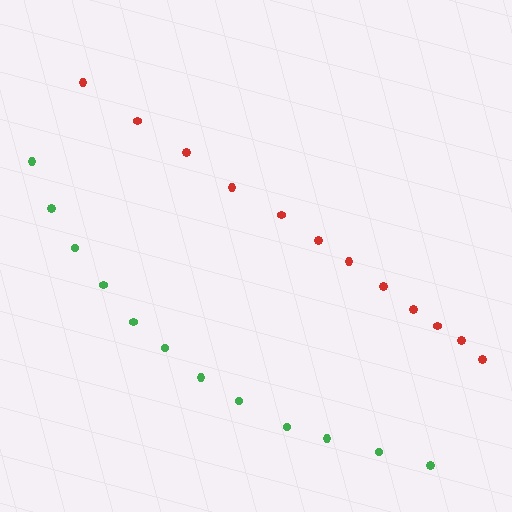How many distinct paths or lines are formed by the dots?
There are 2 distinct paths.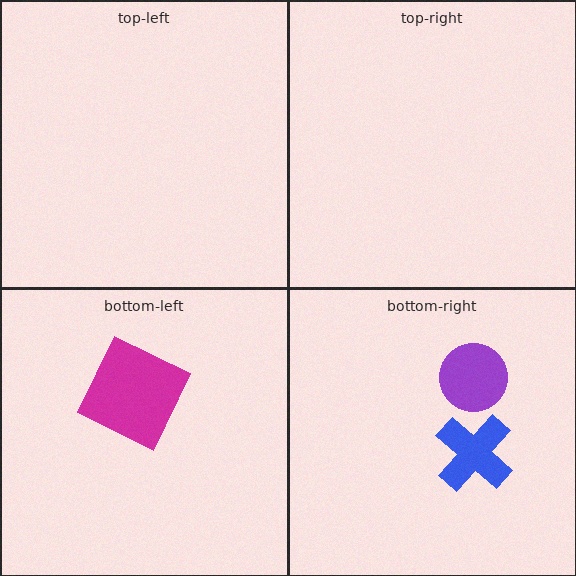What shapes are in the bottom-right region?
The blue cross, the purple circle.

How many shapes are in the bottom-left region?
1.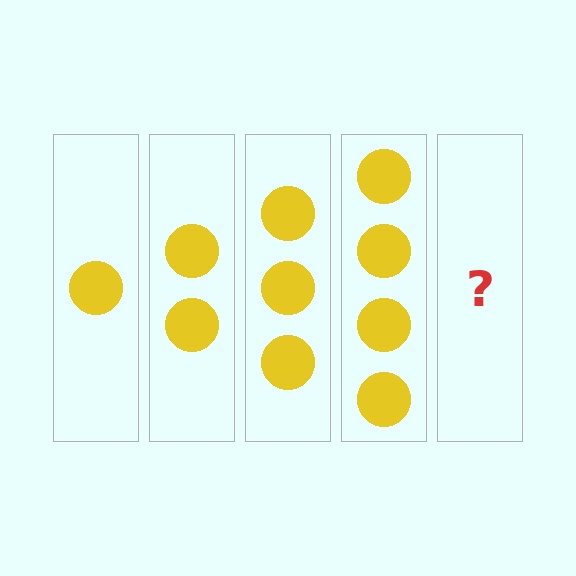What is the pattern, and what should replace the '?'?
The pattern is that each step adds one more circle. The '?' should be 5 circles.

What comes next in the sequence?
The next element should be 5 circles.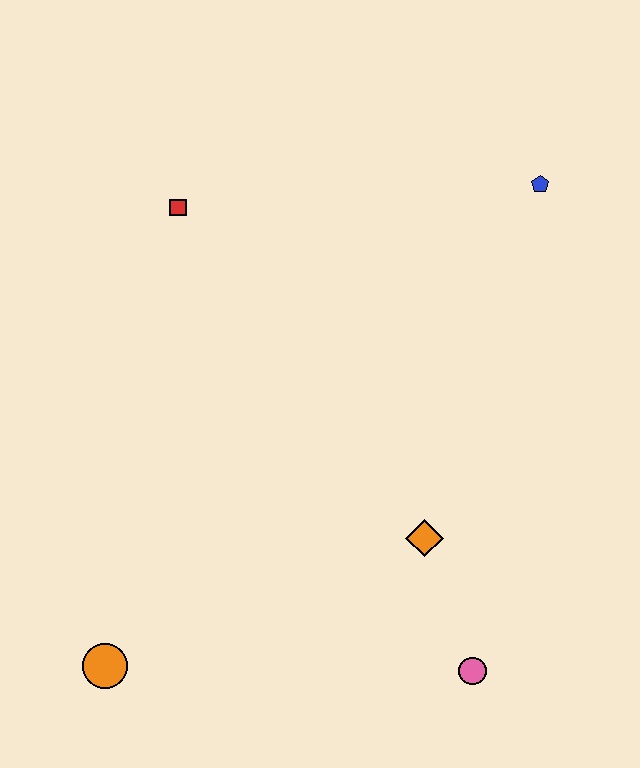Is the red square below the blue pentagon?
Yes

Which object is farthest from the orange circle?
The blue pentagon is farthest from the orange circle.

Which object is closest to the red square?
The blue pentagon is closest to the red square.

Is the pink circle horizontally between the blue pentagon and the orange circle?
Yes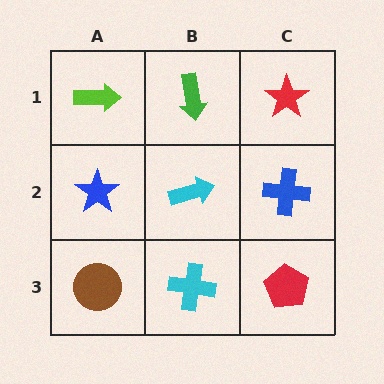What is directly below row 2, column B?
A cyan cross.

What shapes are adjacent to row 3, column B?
A cyan arrow (row 2, column B), a brown circle (row 3, column A), a red pentagon (row 3, column C).